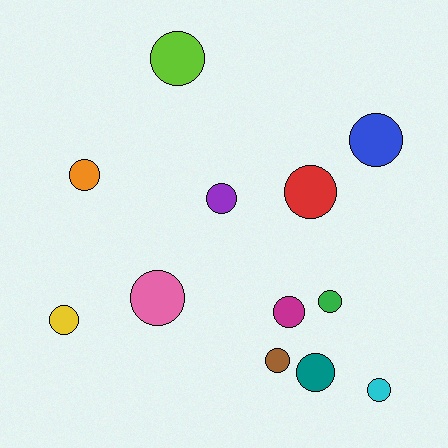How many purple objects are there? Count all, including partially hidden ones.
There is 1 purple object.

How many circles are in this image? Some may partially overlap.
There are 12 circles.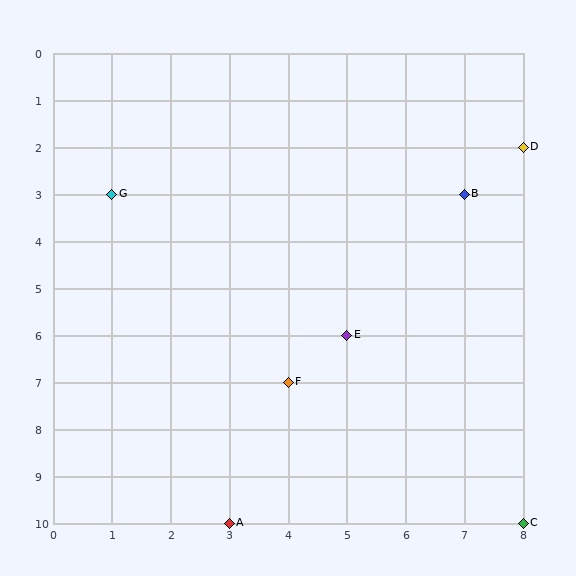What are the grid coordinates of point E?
Point E is at grid coordinates (5, 6).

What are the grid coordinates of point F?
Point F is at grid coordinates (4, 7).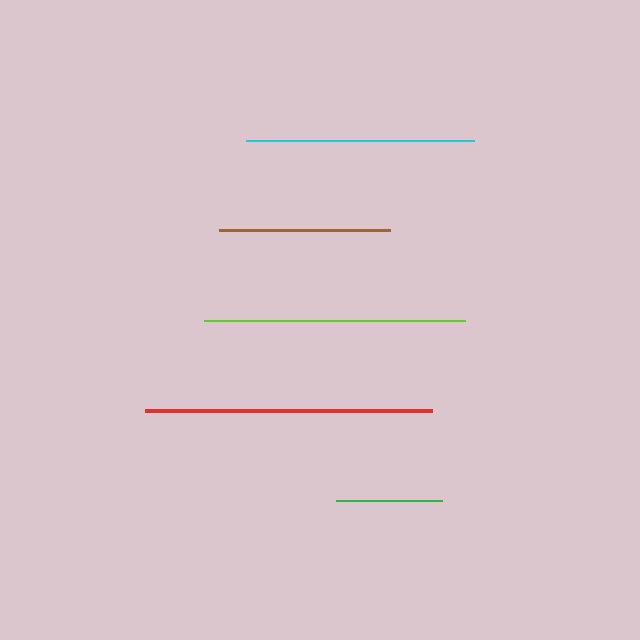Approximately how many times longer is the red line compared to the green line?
The red line is approximately 2.7 times the length of the green line.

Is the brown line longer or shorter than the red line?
The red line is longer than the brown line.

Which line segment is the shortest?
The green line is the shortest at approximately 105 pixels.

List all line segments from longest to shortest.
From longest to shortest: red, lime, cyan, brown, green.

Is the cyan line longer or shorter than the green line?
The cyan line is longer than the green line.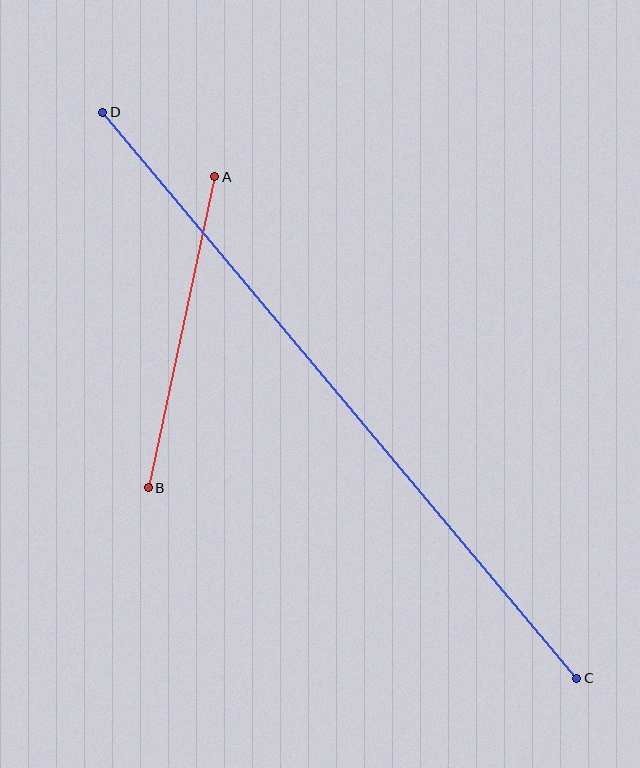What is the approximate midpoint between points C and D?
The midpoint is at approximately (340, 395) pixels.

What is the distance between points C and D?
The distance is approximately 738 pixels.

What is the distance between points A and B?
The distance is approximately 318 pixels.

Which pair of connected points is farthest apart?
Points C and D are farthest apart.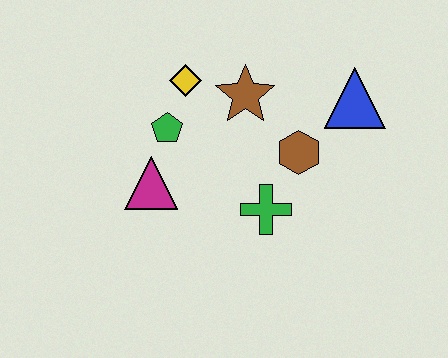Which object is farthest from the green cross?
The yellow diamond is farthest from the green cross.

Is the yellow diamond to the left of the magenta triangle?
No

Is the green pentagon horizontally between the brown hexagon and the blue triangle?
No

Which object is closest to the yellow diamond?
The green pentagon is closest to the yellow diamond.